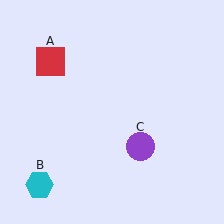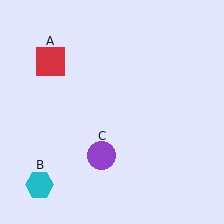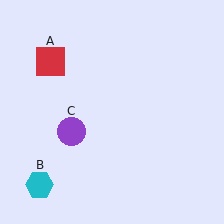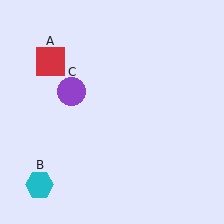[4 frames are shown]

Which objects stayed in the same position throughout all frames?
Red square (object A) and cyan hexagon (object B) remained stationary.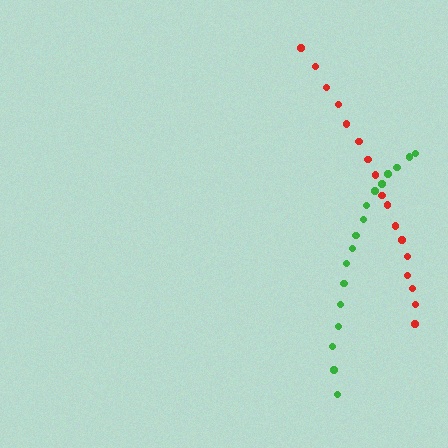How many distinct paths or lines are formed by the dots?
There are 2 distinct paths.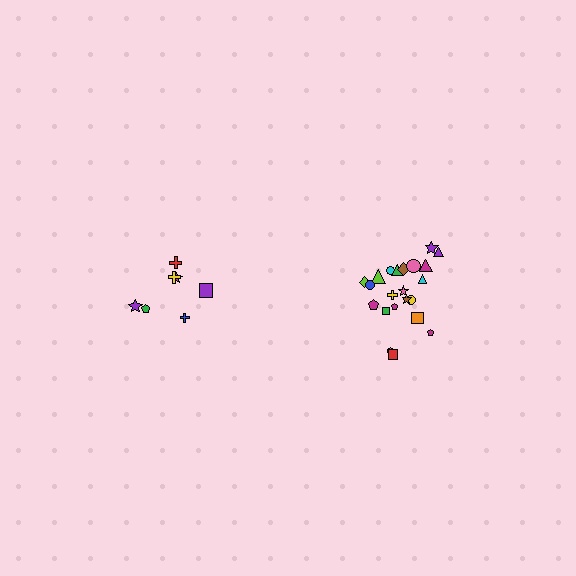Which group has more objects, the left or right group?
The right group.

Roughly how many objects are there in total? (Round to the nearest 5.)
Roughly 30 objects in total.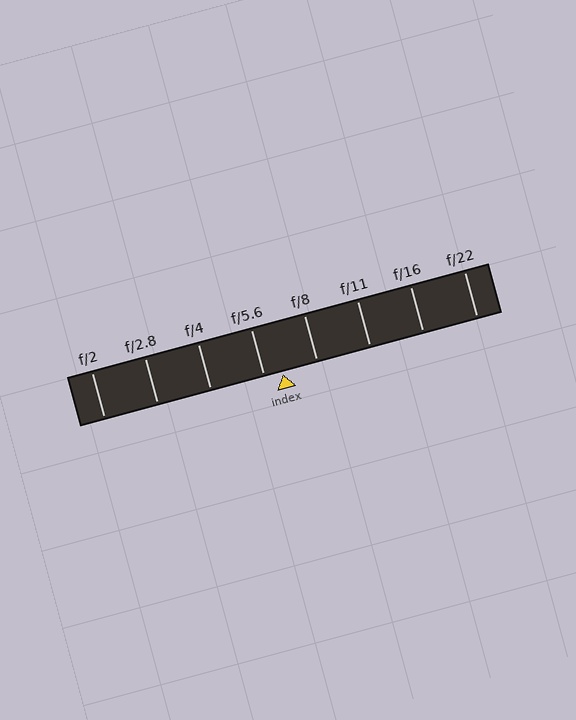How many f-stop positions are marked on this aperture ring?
There are 8 f-stop positions marked.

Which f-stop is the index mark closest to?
The index mark is closest to f/5.6.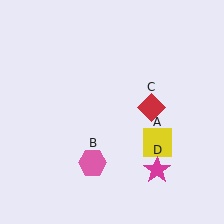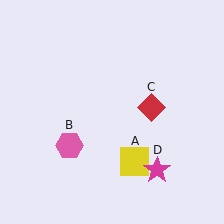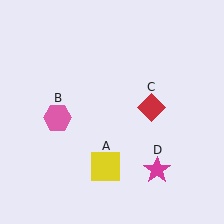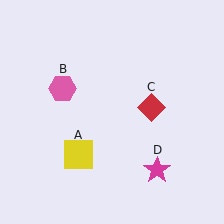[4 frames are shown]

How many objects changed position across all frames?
2 objects changed position: yellow square (object A), pink hexagon (object B).